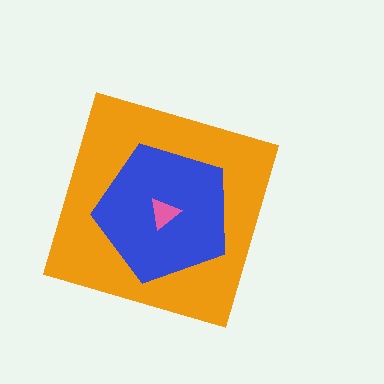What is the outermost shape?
The orange diamond.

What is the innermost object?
The pink triangle.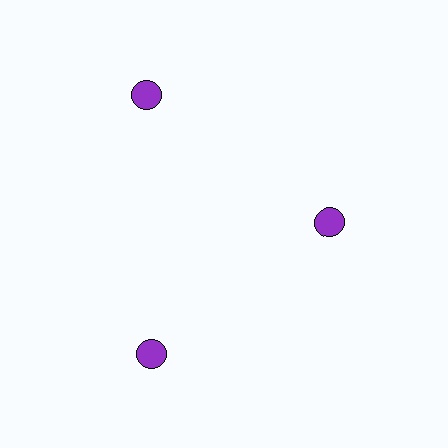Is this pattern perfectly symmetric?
No. The 3 purple circles are arranged in a ring, but one element near the 3 o'clock position is pulled inward toward the center, breaking the 3-fold rotational symmetry.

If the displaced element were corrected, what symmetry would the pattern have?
It would have 3-fold rotational symmetry — the pattern would map onto itself every 120 degrees.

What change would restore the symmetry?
The symmetry would be restored by moving it outward, back onto the ring so that all 3 circles sit at equal angles and equal distance from the center.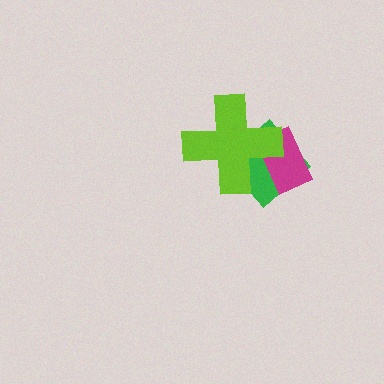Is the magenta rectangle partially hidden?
Yes, it is partially covered by another shape.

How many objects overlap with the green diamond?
2 objects overlap with the green diamond.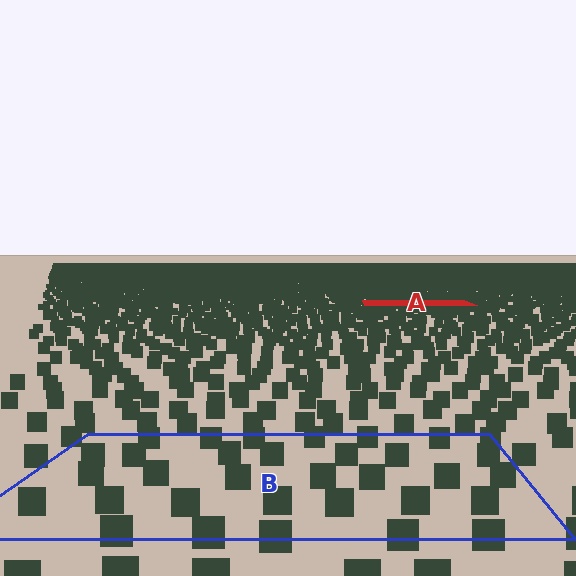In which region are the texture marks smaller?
The texture marks are smaller in region A, because it is farther away.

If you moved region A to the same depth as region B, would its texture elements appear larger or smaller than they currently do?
They would appear larger. At a closer depth, the same texture elements are projected at a bigger on-screen size.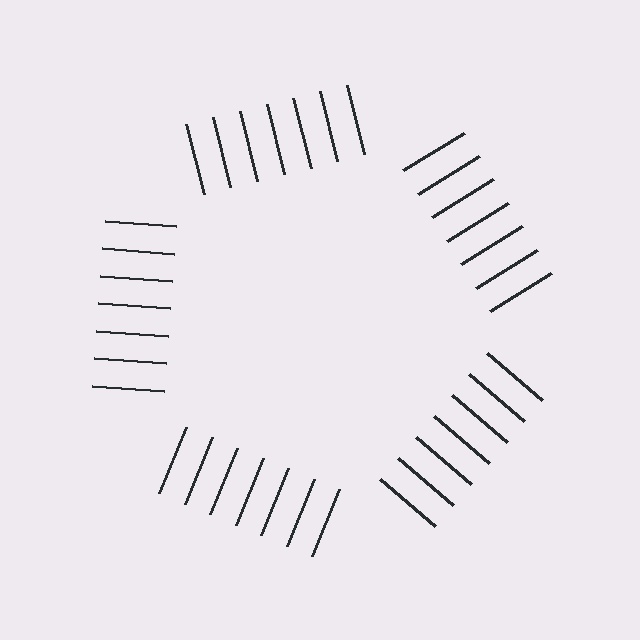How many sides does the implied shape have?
5 sides — the line-ends trace a pentagon.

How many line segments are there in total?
35 — 7 along each of the 5 edges.